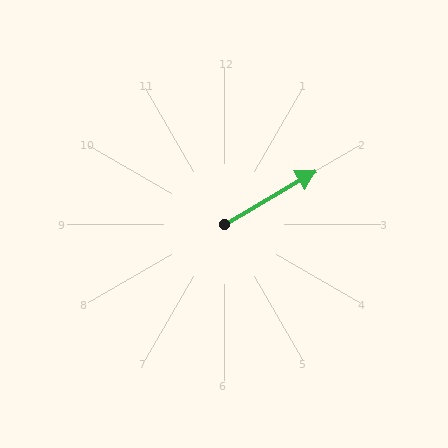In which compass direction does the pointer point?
Northeast.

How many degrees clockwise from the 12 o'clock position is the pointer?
Approximately 60 degrees.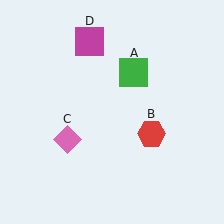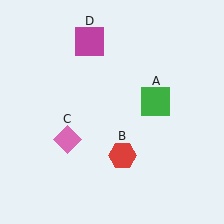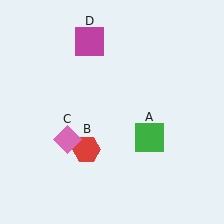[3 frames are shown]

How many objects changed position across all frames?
2 objects changed position: green square (object A), red hexagon (object B).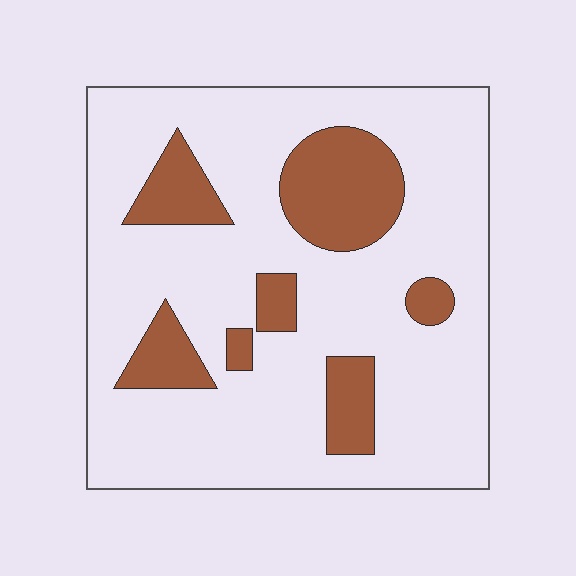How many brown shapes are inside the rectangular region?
7.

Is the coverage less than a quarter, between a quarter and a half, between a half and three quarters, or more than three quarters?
Less than a quarter.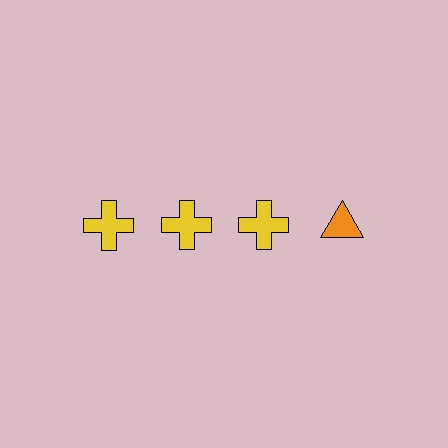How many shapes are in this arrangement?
There are 4 shapes arranged in a grid pattern.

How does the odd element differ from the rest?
It differs in both color (orange instead of yellow) and shape (triangle instead of cross).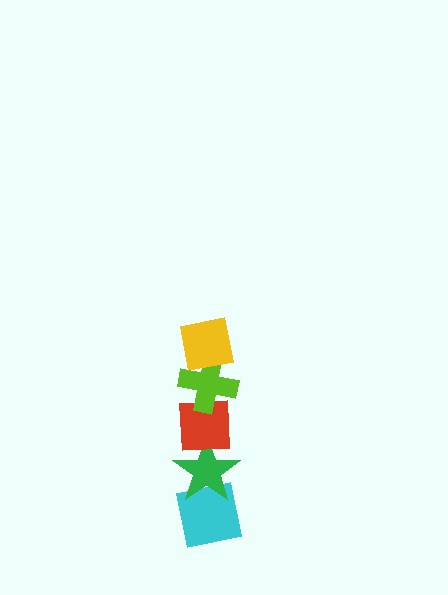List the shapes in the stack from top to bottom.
From top to bottom: the yellow square, the lime cross, the red square, the green star, the cyan square.